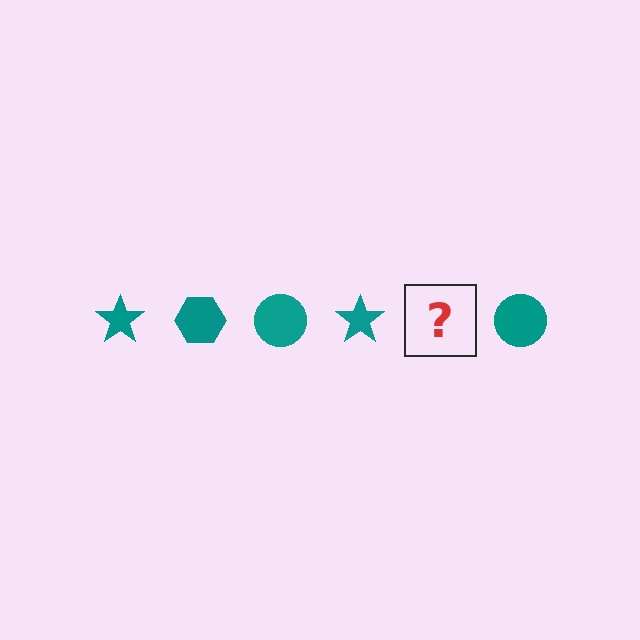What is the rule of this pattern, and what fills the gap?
The rule is that the pattern cycles through star, hexagon, circle shapes in teal. The gap should be filled with a teal hexagon.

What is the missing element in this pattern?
The missing element is a teal hexagon.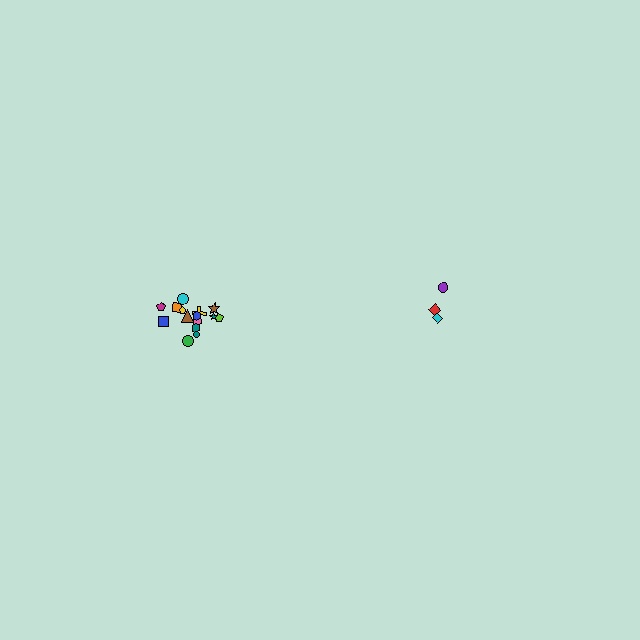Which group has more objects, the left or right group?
The left group.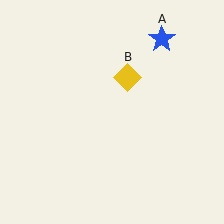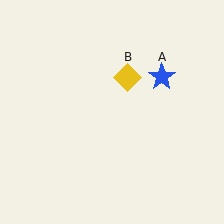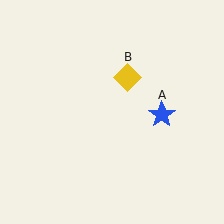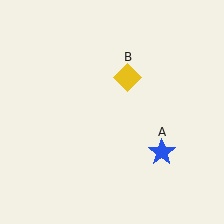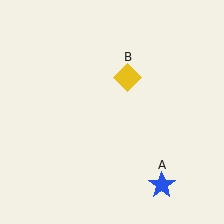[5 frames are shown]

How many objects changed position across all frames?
1 object changed position: blue star (object A).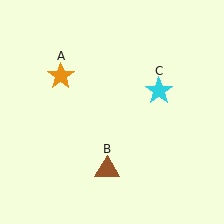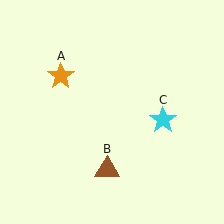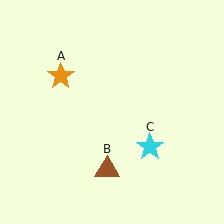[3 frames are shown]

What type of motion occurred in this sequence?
The cyan star (object C) rotated clockwise around the center of the scene.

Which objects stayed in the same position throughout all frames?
Orange star (object A) and brown triangle (object B) remained stationary.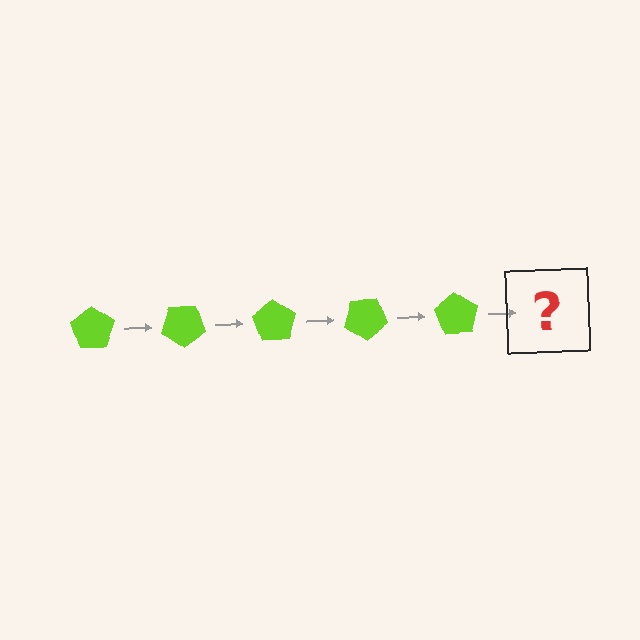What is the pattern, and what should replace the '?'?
The pattern is that the pentagon rotates 35 degrees each step. The '?' should be a lime pentagon rotated 175 degrees.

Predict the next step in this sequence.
The next step is a lime pentagon rotated 175 degrees.